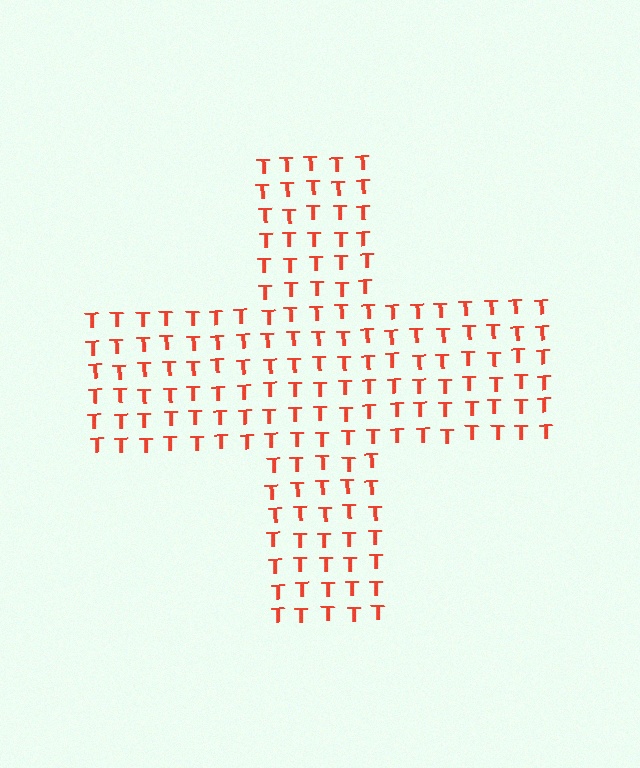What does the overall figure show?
The overall figure shows a cross.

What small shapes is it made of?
It is made of small letter T's.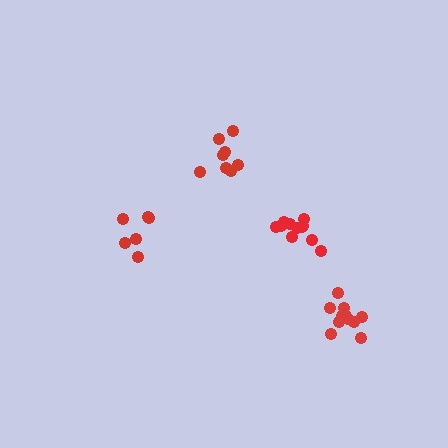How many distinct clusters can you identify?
There are 4 distinct clusters.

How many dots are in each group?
Group 1: 8 dots, Group 2: 11 dots, Group 3: 6 dots, Group 4: 11 dots (36 total).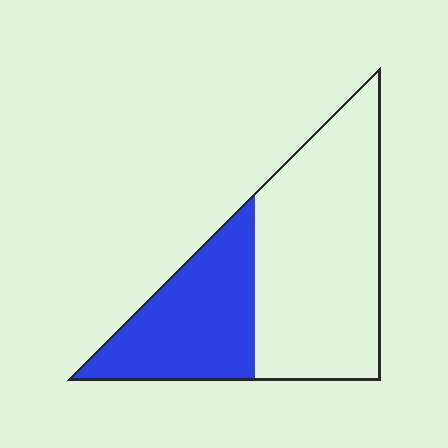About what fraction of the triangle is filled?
About three eighths (3/8).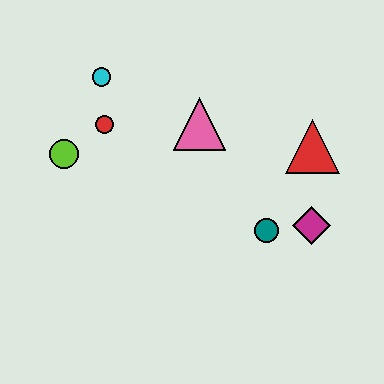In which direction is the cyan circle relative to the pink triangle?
The cyan circle is to the left of the pink triangle.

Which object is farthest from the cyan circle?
The magenta diamond is farthest from the cyan circle.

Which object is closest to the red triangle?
The magenta diamond is closest to the red triangle.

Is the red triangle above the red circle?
No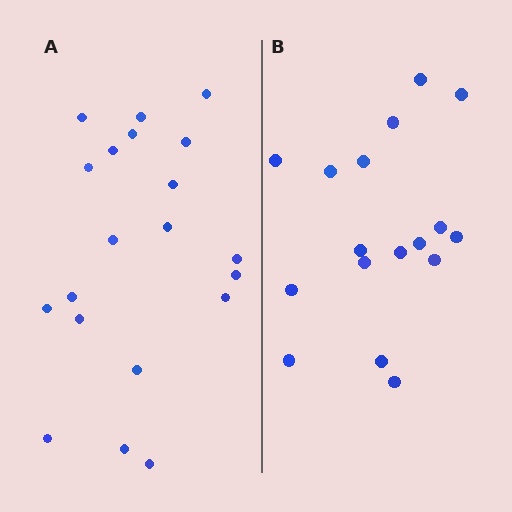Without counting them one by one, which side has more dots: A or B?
Region A (the left region) has more dots.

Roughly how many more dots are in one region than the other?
Region A has just a few more — roughly 2 or 3 more dots than region B.